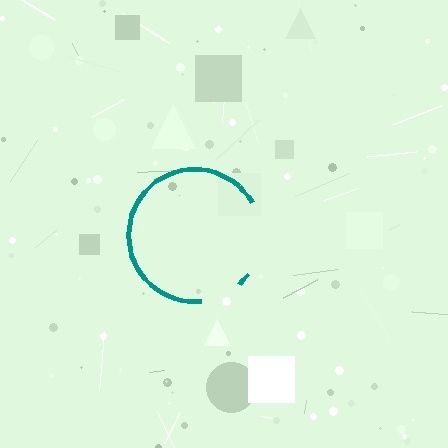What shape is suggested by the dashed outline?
The dashed outline suggests a circle.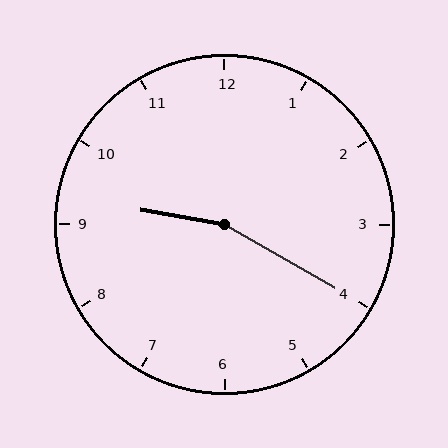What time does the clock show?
9:20.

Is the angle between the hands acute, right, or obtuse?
It is obtuse.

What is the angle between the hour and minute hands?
Approximately 160 degrees.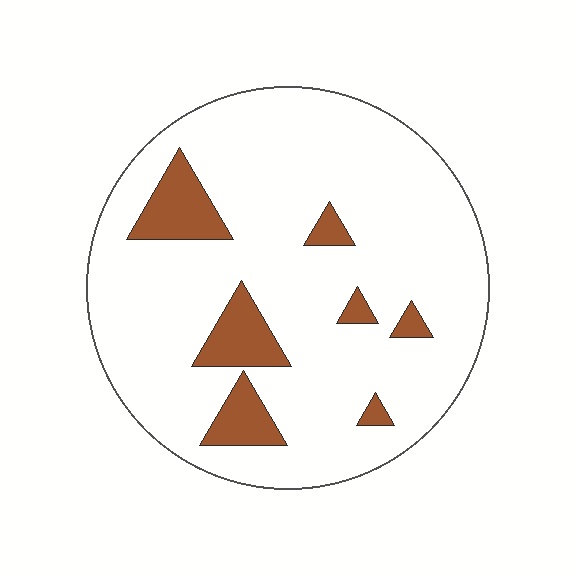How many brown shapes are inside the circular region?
7.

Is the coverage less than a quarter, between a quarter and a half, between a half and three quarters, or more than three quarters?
Less than a quarter.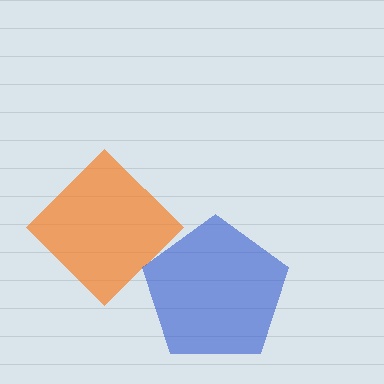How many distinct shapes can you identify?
There are 2 distinct shapes: an orange diamond, a blue pentagon.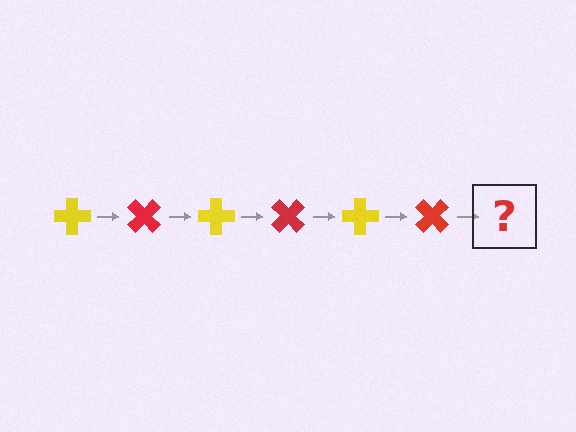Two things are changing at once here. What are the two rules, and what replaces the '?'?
The two rules are that it rotates 45 degrees each step and the color cycles through yellow and red. The '?' should be a yellow cross, rotated 270 degrees from the start.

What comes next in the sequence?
The next element should be a yellow cross, rotated 270 degrees from the start.